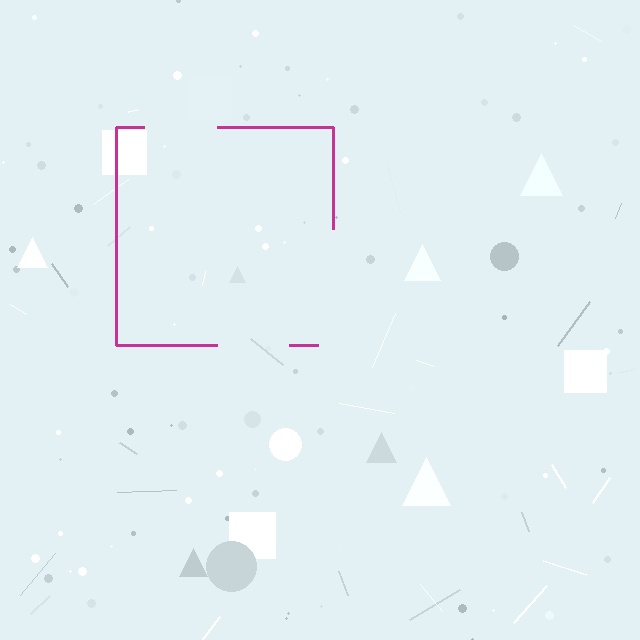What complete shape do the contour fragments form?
The contour fragments form a square.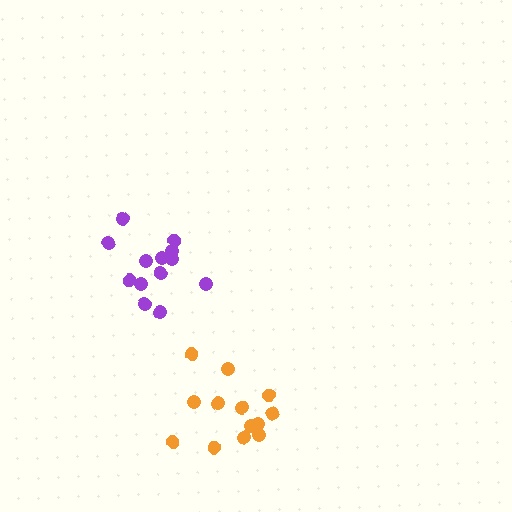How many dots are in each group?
Group 1: 13 dots, Group 2: 13 dots (26 total).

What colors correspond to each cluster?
The clusters are colored: orange, purple.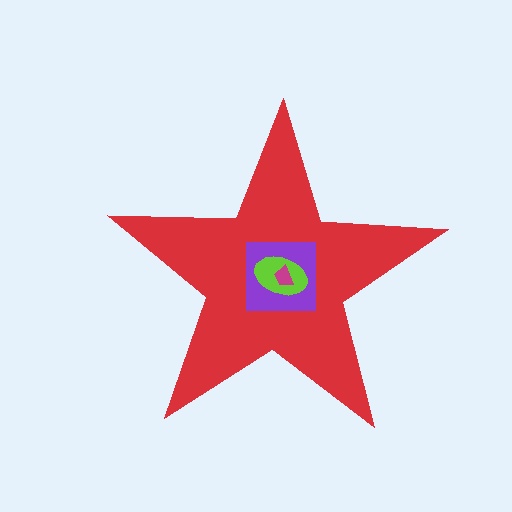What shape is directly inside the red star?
The purple square.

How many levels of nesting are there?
4.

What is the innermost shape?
The magenta trapezoid.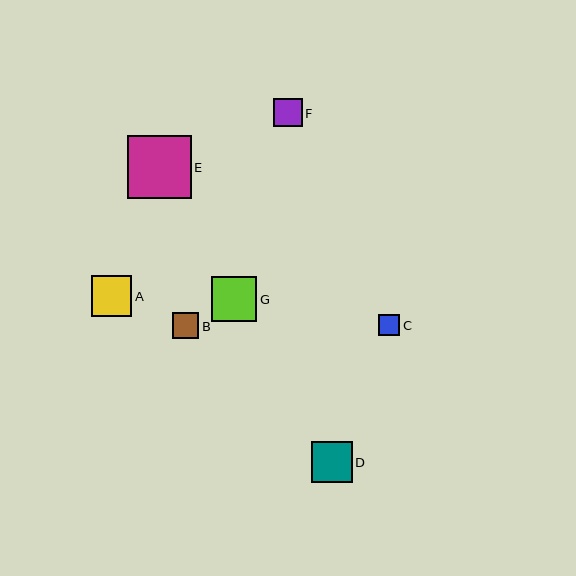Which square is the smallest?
Square C is the smallest with a size of approximately 21 pixels.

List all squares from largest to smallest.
From largest to smallest: E, G, D, A, F, B, C.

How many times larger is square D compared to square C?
Square D is approximately 1.9 times the size of square C.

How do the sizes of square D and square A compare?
Square D and square A are approximately the same size.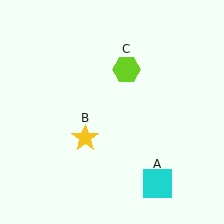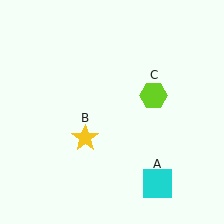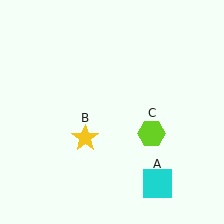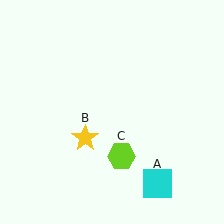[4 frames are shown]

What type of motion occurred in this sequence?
The lime hexagon (object C) rotated clockwise around the center of the scene.